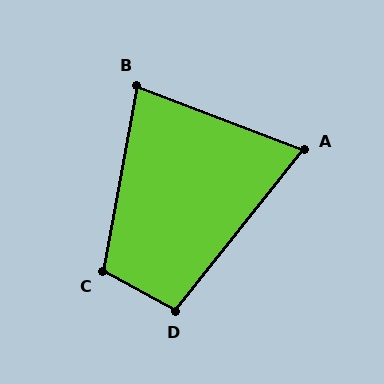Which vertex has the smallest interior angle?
A, at approximately 72 degrees.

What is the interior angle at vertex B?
Approximately 80 degrees (acute).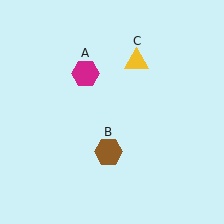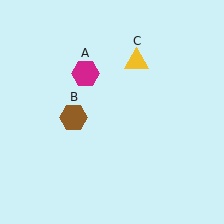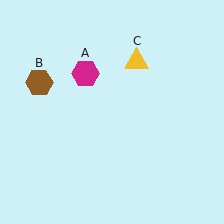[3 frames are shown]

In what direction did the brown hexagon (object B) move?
The brown hexagon (object B) moved up and to the left.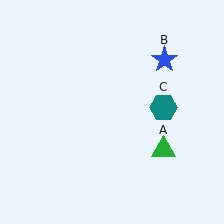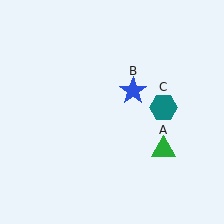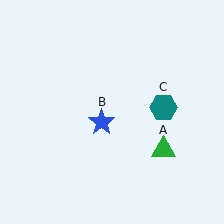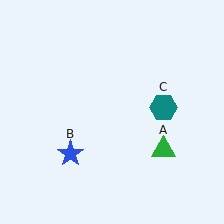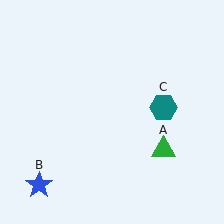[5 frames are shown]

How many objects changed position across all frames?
1 object changed position: blue star (object B).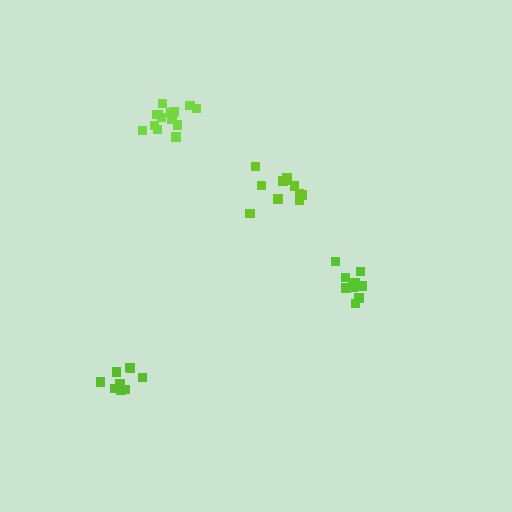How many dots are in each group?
Group 1: 15 dots, Group 2: 9 dots, Group 3: 9 dots, Group 4: 11 dots (44 total).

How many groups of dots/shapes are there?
There are 4 groups.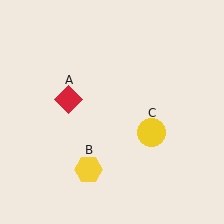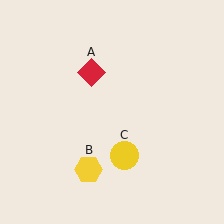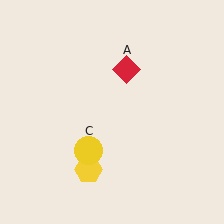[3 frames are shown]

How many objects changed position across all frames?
2 objects changed position: red diamond (object A), yellow circle (object C).